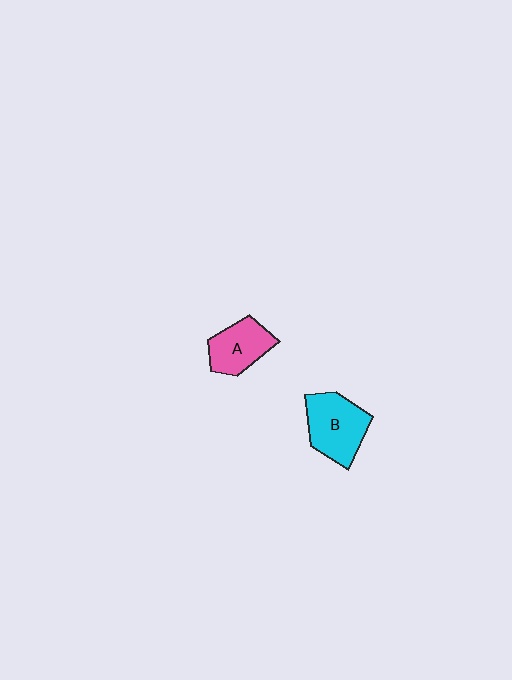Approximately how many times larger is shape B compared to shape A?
Approximately 1.3 times.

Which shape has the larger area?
Shape B (cyan).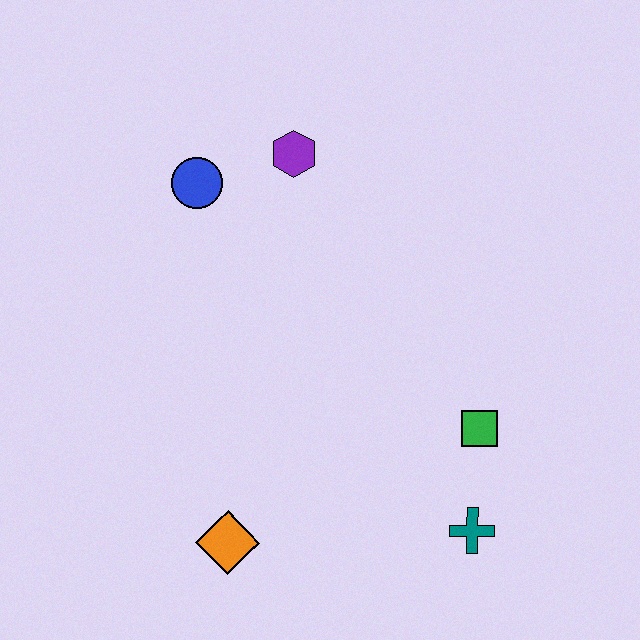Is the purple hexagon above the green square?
Yes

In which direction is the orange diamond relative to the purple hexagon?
The orange diamond is below the purple hexagon.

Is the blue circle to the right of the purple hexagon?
No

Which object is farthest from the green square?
The blue circle is farthest from the green square.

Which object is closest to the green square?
The teal cross is closest to the green square.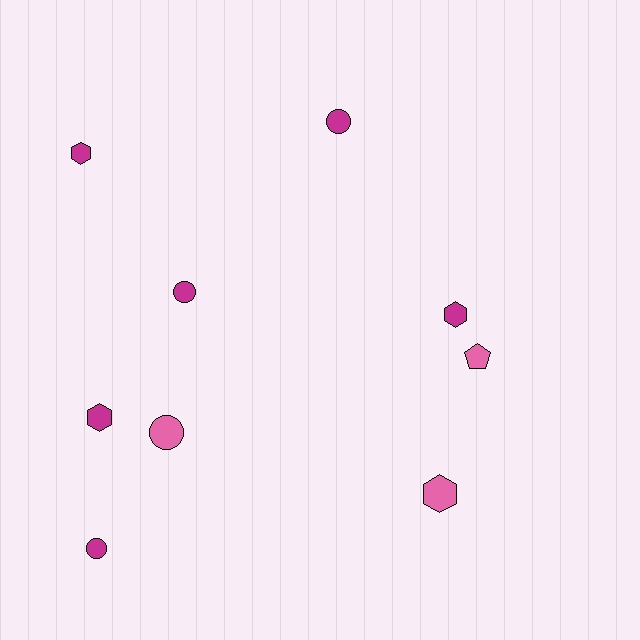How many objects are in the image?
There are 9 objects.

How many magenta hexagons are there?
There are 3 magenta hexagons.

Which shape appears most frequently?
Circle, with 4 objects.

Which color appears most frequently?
Magenta, with 6 objects.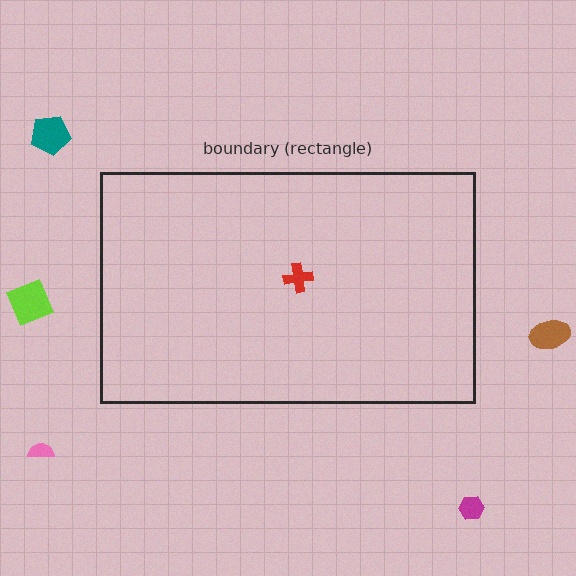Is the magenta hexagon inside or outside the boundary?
Outside.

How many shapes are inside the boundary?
1 inside, 5 outside.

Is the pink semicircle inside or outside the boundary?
Outside.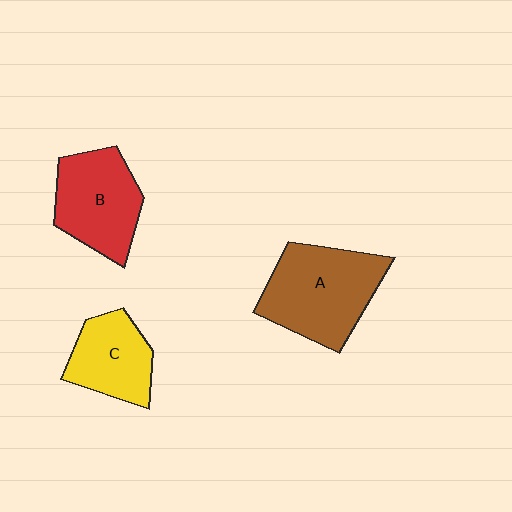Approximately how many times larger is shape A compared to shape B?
Approximately 1.2 times.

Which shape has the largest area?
Shape A (brown).